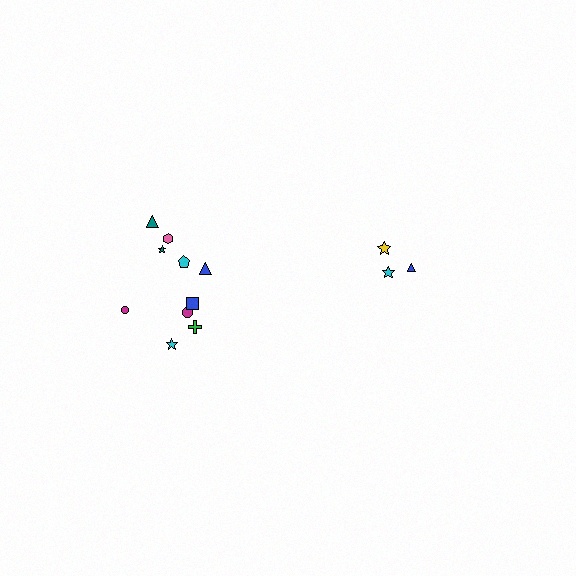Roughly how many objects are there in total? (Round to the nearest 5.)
Roughly 15 objects in total.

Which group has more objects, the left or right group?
The left group.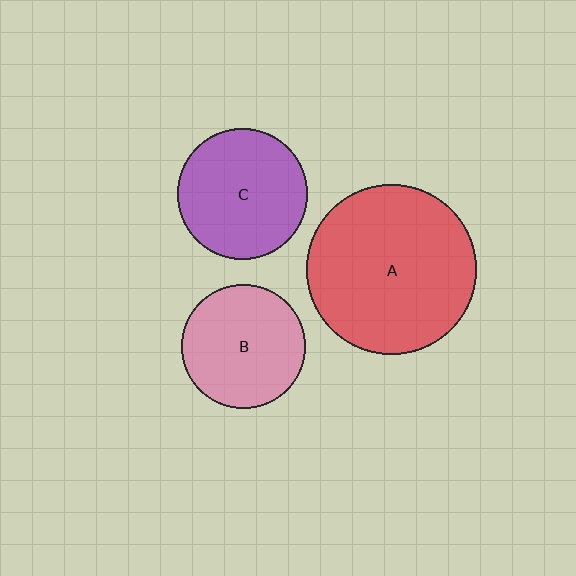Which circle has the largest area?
Circle A (red).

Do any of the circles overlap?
No, none of the circles overlap.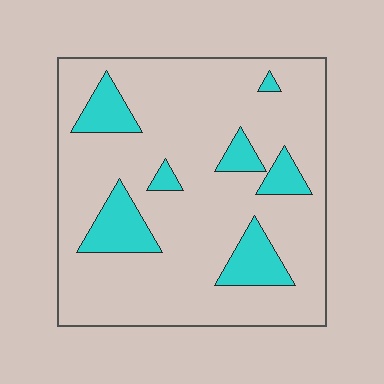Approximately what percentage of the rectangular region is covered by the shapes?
Approximately 15%.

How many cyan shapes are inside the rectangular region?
7.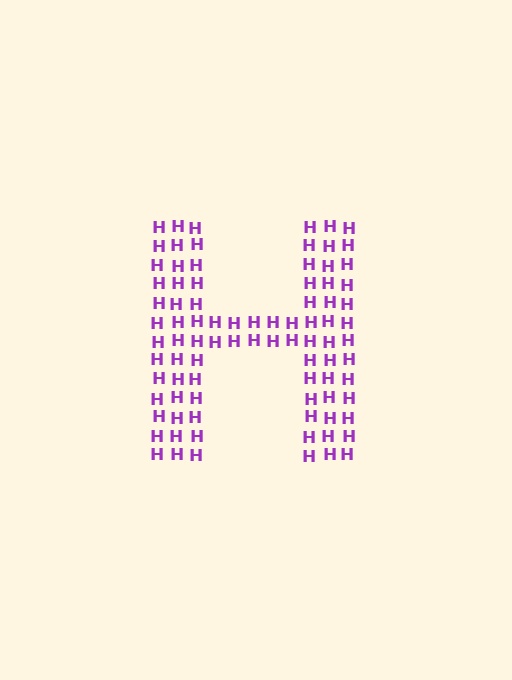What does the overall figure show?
The overall figure shows the letter H.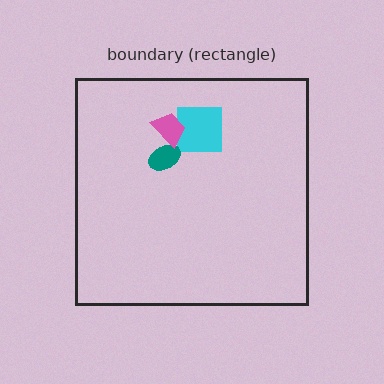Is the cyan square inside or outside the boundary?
Inside.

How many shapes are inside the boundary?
3 inside, 0 outside.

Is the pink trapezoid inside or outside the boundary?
Inside.